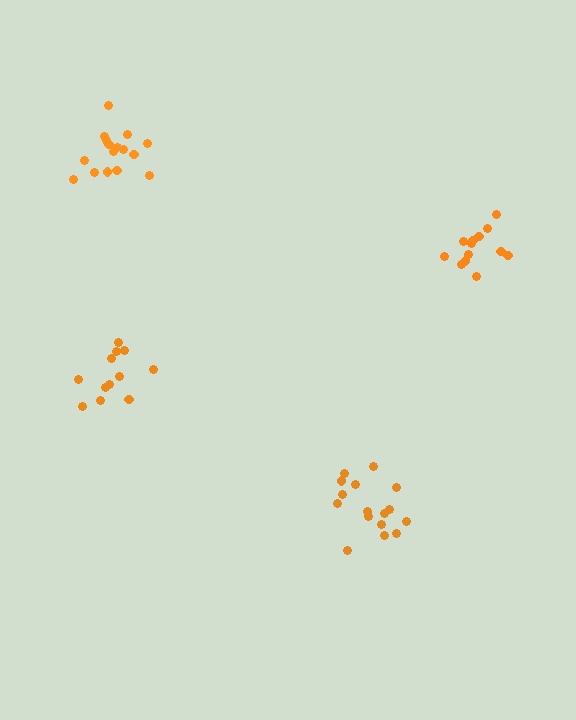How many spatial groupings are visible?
There are 4 spatial groupings.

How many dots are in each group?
Group 1: 13 dots, Group 2: 12 dots, Group 3: 16 dots, Group 4: 16 dots (57 total).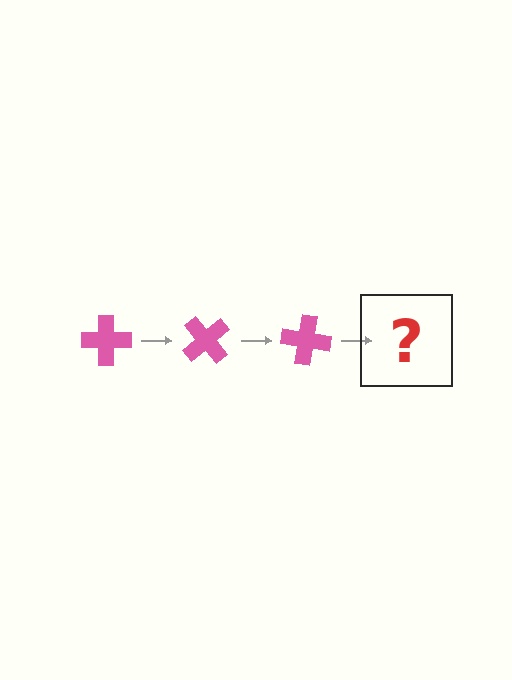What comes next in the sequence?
The next element should be a pink cross rotated 150 degrees.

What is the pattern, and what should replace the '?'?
The pattern is that the cross rotates 50 degrees each step. The '?' should be a pink cross rotated 150 degrees.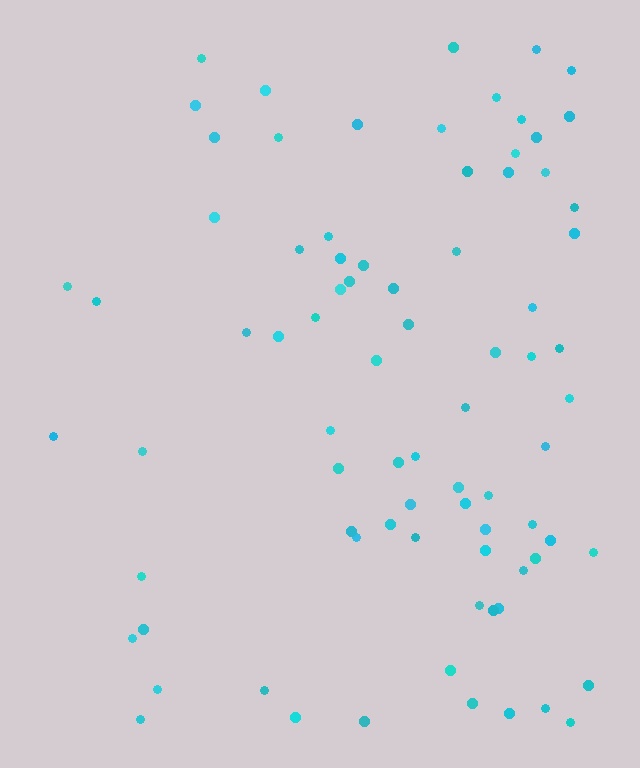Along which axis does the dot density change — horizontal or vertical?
Horizontal.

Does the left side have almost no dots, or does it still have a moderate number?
Still a moderate number, just noticeably fewer than the right.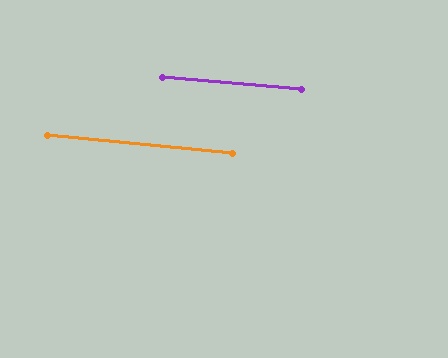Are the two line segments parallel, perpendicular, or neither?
Parallel — their directions differ by only 0.6°.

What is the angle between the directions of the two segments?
Approximately 1 degree.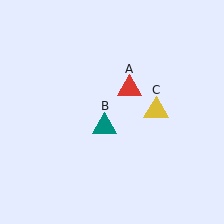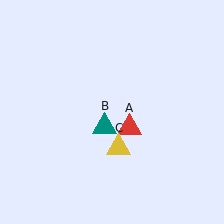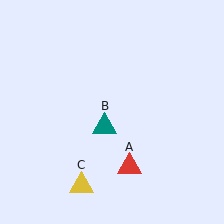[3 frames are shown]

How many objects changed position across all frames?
2 objects changed position: red triangle (object A), yellow triangle (object C).